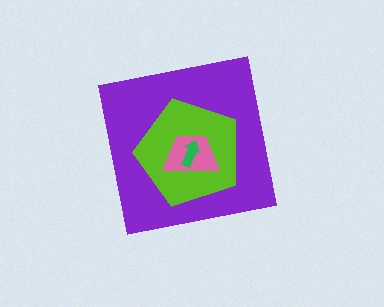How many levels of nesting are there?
4.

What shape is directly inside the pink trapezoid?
The green arrow.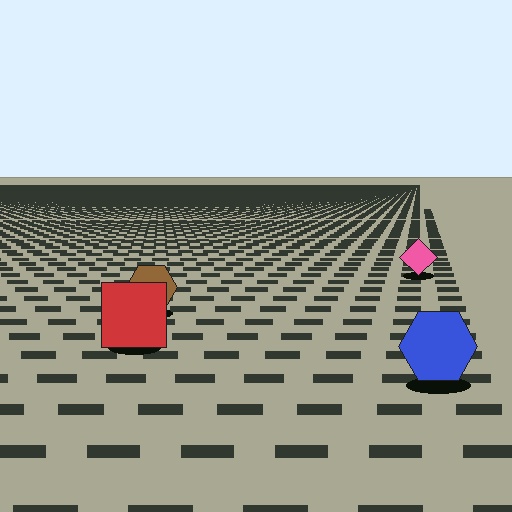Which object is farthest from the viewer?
The pink diamond is farthest from the viewer. It appears smaller and the ground texture around it is denser.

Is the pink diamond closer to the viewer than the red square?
No. The red square is closer — you can tell from the texture gradient: the ground texture is coarser near it.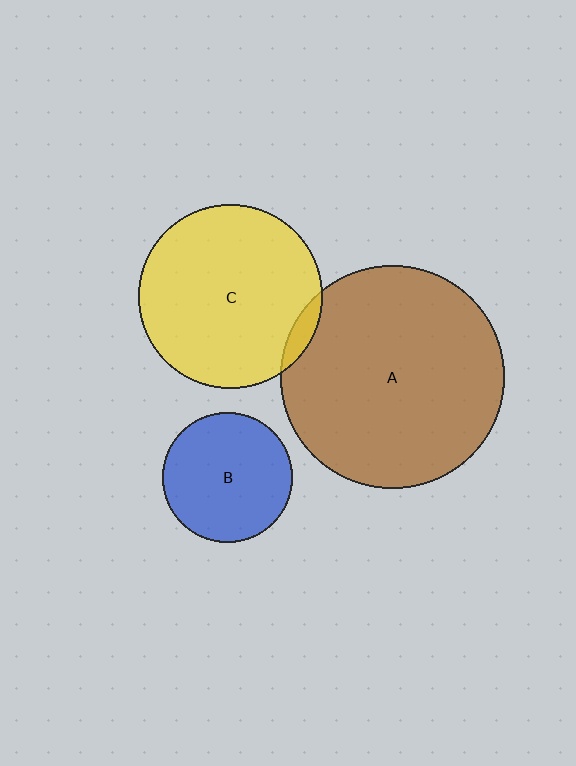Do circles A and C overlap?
Yes.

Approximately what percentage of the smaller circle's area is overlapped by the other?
Approximately 5%.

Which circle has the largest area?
Circle A (brown).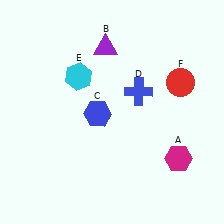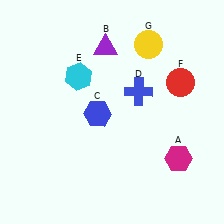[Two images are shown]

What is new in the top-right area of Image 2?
A yellow circle (G) was added in the top-right area of Image 2.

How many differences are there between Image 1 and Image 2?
There is 1 difference between the two images.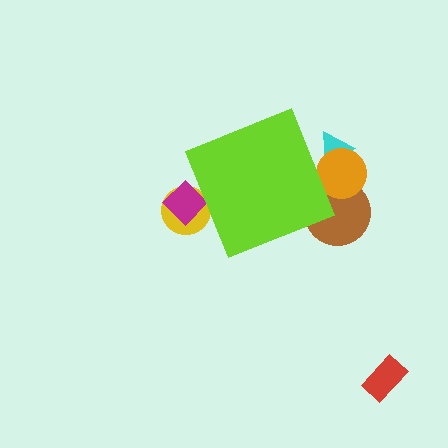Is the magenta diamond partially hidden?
Yes, the magenta diamond is partially hidden behind the lime diamond.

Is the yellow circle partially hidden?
Yes, the yellow circle is partially hidden behind the lime diamond.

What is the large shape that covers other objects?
A lime diamond.